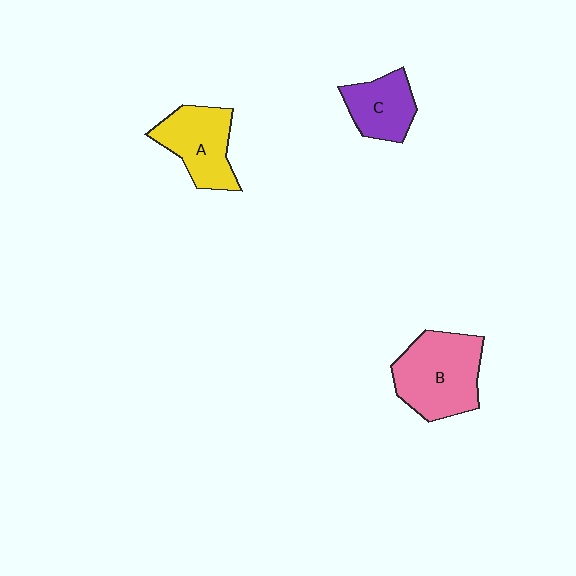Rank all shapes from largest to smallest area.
From largest to smallest: B (pink), A (yellow), C (purple).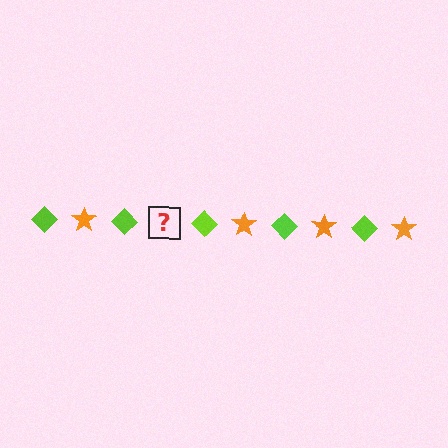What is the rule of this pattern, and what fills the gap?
The rule is that the pattern alternates between lime diamond and orange star. The gap should be filled with an orange star.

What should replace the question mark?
The question mark should be replaced with an orange star.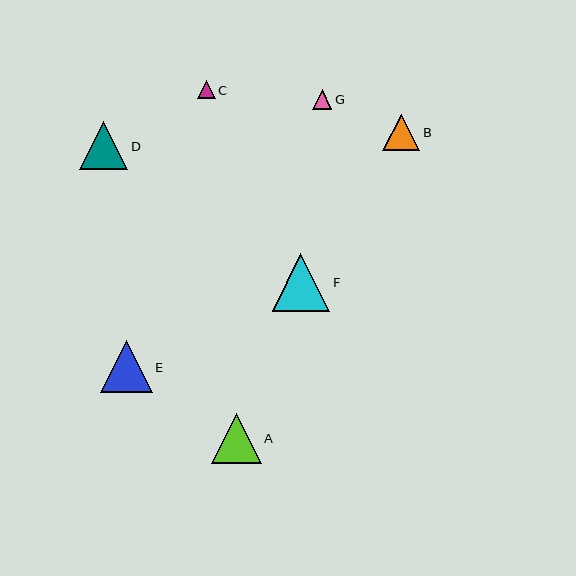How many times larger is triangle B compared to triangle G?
Triangle B is approximately 1.9 times the size of triangle G.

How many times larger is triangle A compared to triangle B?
Triangle A is approximately 1.4 times the size of triangle B.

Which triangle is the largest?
Triangle F is the largest with a size of approximately 58 pixels.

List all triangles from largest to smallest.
From largest to smallest: F, E, A, D, B, G, C.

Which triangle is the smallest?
Triangle C is the smallest with a size of approximately 18 pixels.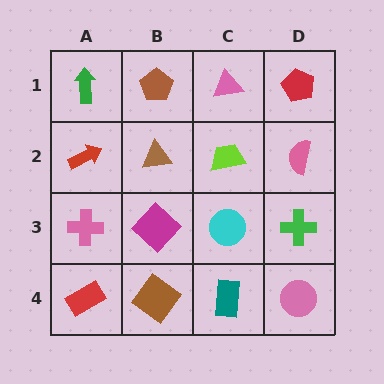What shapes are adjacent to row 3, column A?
A red arrow (row 2, column A), a red rectangle (row 4, column A), a magenta diamond (row 3, column B).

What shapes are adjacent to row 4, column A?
A pink cross (row 3, column A), a brown diamond (row 4, column B).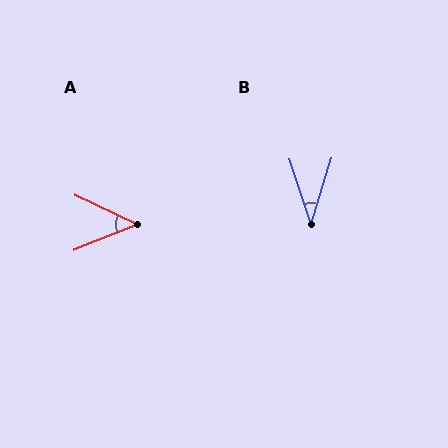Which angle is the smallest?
B, at approximately 35 degrees.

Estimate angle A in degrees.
Approximately 48 degrees.